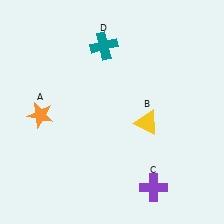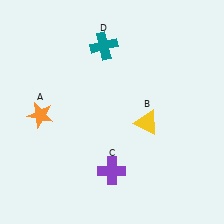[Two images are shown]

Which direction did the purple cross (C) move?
The purple cross (C) moved left.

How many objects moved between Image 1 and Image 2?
1 object moved between the two images.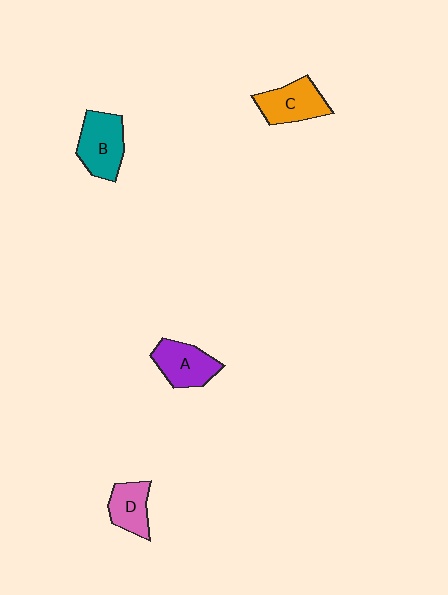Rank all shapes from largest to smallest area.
From largest to smallest: B (teal), C (orange), A (purple), D (pink).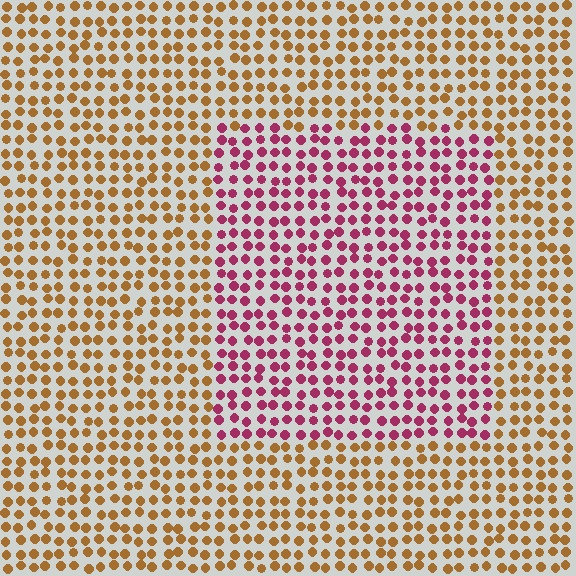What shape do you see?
I see a rectangle.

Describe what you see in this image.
The image is filled with small brown elements in a uniform arrangement. A rectangle-shaped region is visible where the elements are tinted to a slightly different hue, forming a subtle color boundary.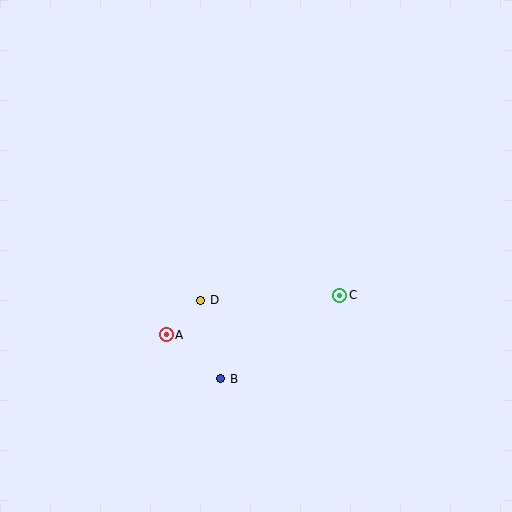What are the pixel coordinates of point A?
Point A is at (166, 335).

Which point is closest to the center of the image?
Point D at (201, 300) is closest to the center.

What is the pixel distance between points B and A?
The distance between B and A is 70 pixels.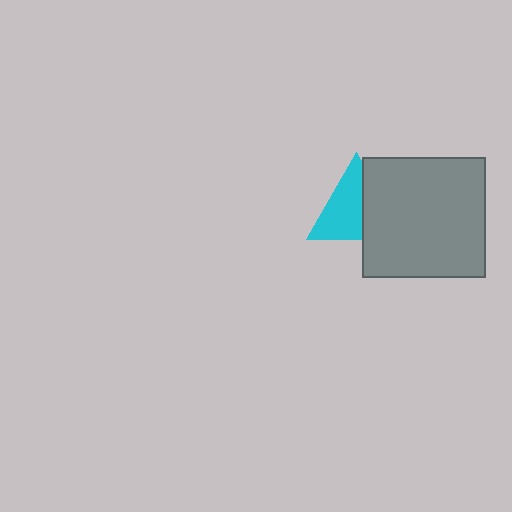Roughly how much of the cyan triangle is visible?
About half of it is visible (roughly 59%).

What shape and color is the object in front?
The object in front is a gray rectangle.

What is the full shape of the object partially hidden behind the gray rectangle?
The partially hidden object is a cyan triangle.